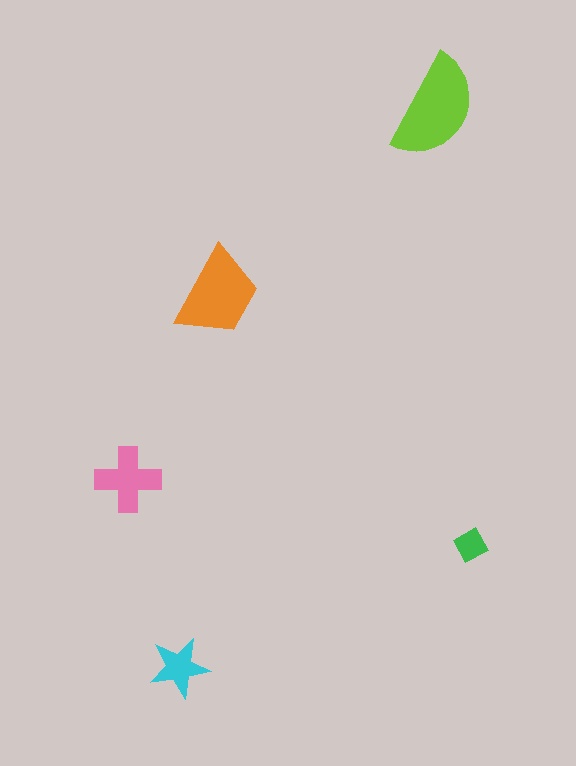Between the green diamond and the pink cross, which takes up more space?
The pink cross.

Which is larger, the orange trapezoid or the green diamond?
The orange trapezoid.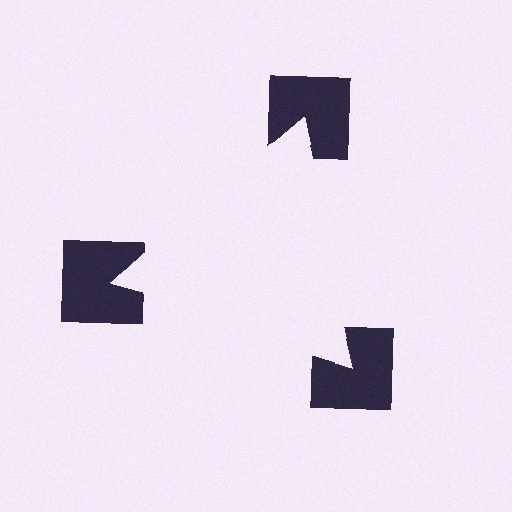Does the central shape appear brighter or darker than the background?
It typically appears slightly brighter than the background, even though no actual brightness change is drawn.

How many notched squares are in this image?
There are 3 — one at each vertex of the illusory triangle.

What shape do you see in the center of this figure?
An illusory triangle — its edges are inferred from the aligned wedge cuts in the notched squares, not physically drawn.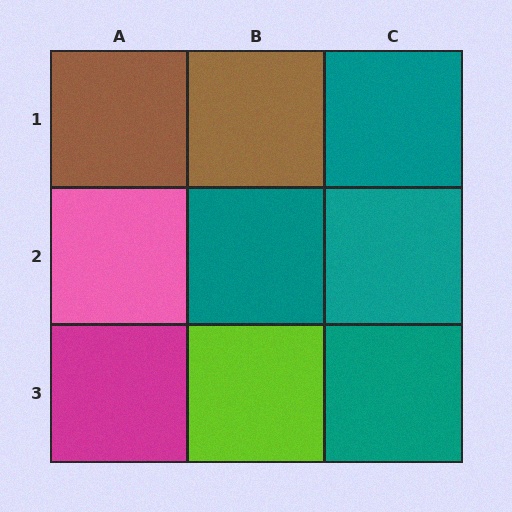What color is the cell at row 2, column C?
Teal.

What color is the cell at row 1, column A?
Brown.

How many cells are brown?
2 cells are brown.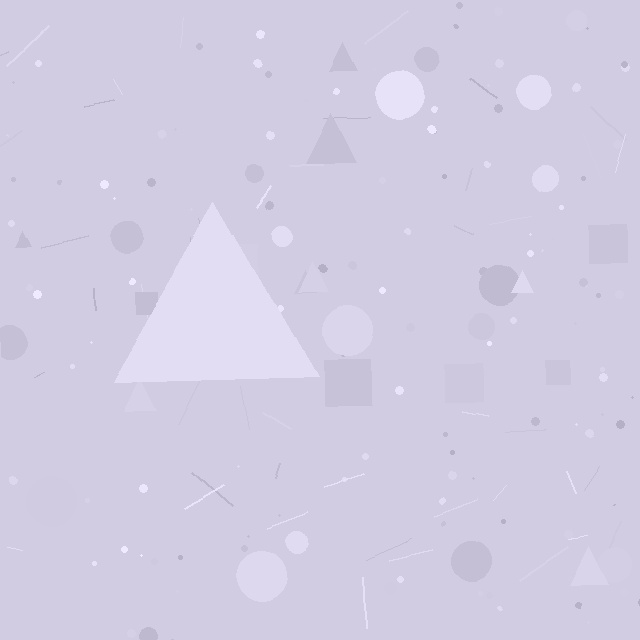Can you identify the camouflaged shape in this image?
The camouflaged shape is a triangle.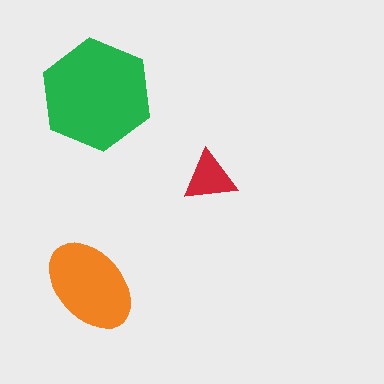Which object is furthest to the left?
The orange ellipse is leftmost.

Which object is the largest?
The green hexagon.